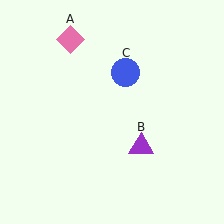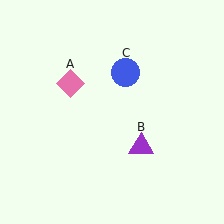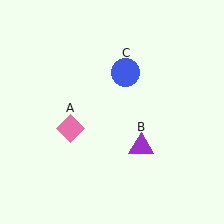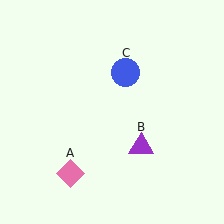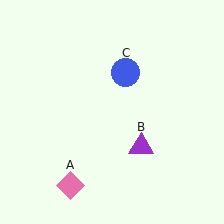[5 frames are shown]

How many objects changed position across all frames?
1 object changed position: pink diamond (object A).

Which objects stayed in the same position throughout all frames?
Purple triangle (object B) and blue circle (object C) remained stationary.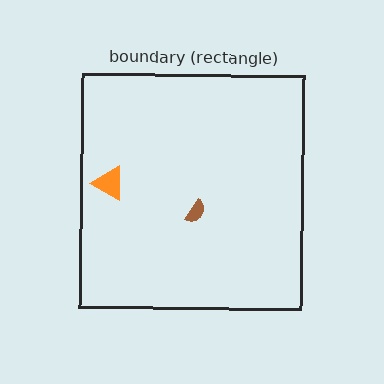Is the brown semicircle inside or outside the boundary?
Inside.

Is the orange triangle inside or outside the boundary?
Inside.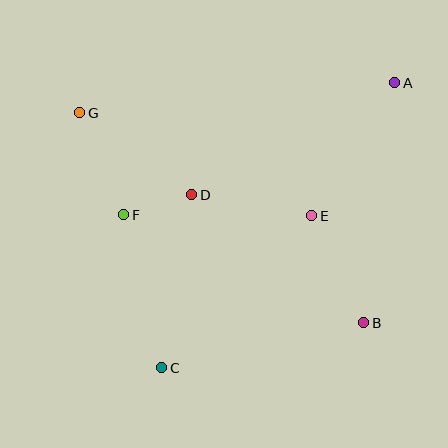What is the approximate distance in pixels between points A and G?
The distance between A and G is approximately 317 pixels.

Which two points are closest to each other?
Points D and F are closest to each other.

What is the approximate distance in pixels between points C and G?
The distance between C and G is approximately 268 pixels.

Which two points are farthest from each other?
Points A and C are farthest from each other.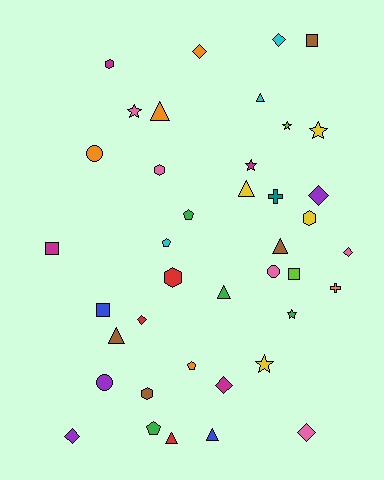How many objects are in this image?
There are 40 objects.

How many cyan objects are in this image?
There are 3 cyan objects.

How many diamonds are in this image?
There are 8 diamonds.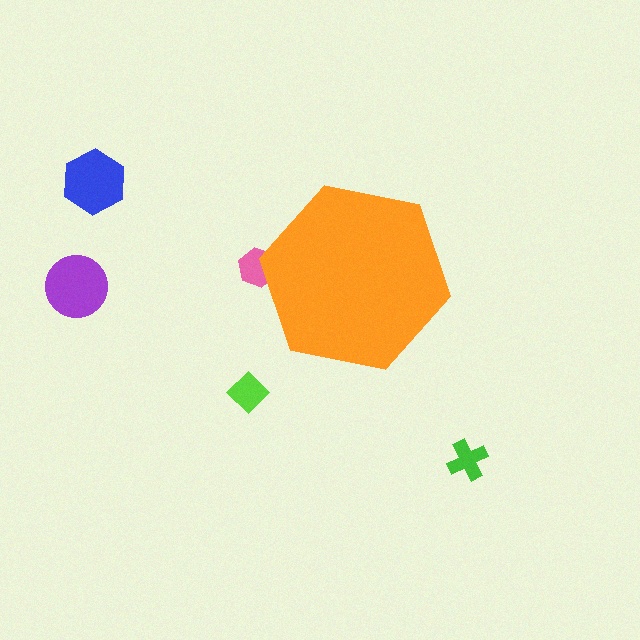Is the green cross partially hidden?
No, the green cross is fully visible.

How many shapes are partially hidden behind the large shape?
1 shape is partially hidden.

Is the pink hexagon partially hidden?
Yes, the pink hexagon is partially hidden behind the orange hexagon.